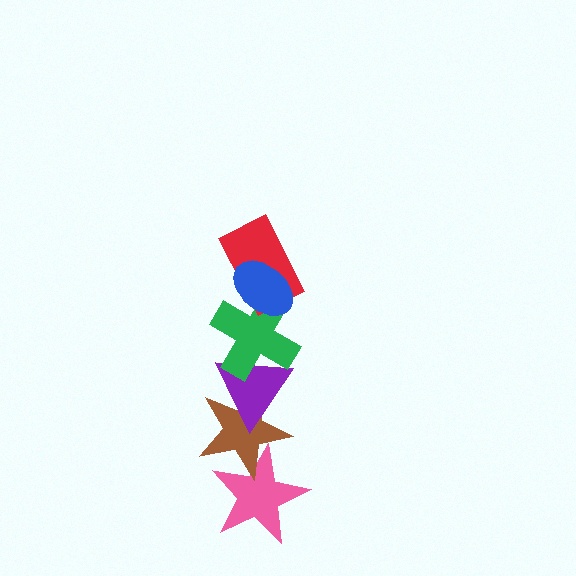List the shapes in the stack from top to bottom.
From top to bottom: the blue ellipse, the red rectangle, the green cross, the purple triangle, the brown star, the pink star.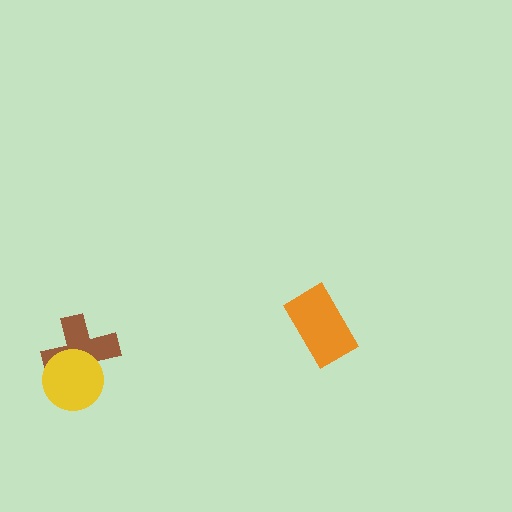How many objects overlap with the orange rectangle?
0 objects overlap with the orange rectangle.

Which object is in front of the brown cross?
The yellow circle is in front of the brown cross.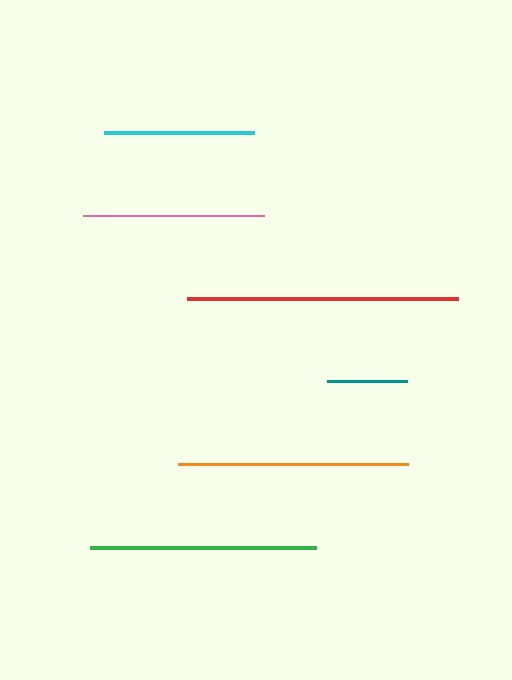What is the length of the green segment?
The green segment is approximately 226 pixels long.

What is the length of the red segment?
The red segment is approximately 271 pixels long.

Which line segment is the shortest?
The teal line is the shortest at approximately 79 pixels.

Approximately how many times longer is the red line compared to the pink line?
The red line is approximately 1.5 times the length of the pink line.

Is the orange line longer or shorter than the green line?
The orange line is longer than the green line.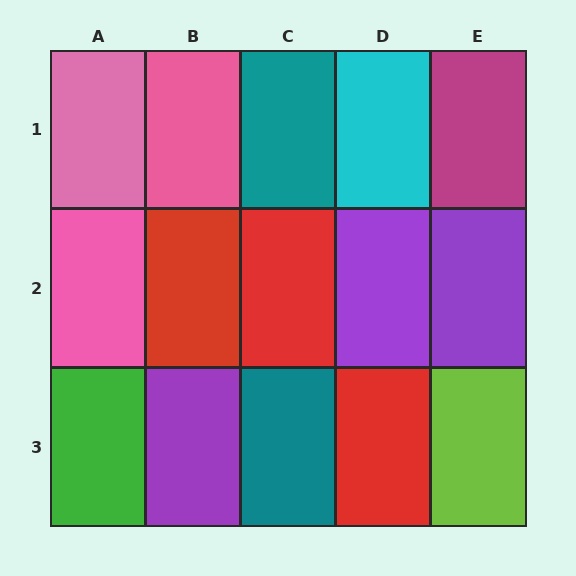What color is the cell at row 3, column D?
Red.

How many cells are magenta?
1 cell is magenta.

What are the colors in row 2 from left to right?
Pink, red, red, purple, purple.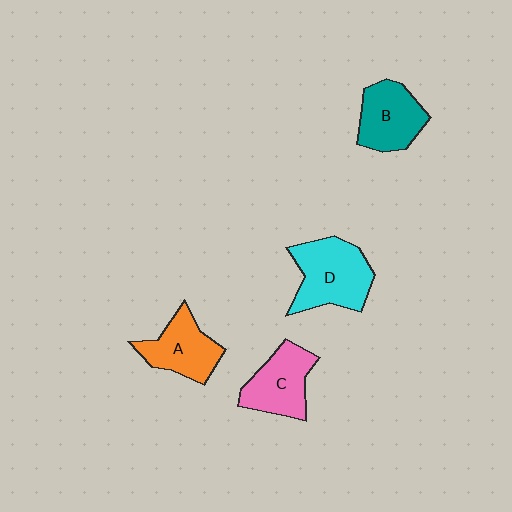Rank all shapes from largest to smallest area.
From largest to smallest: D (cyan), B (teal), C (pink), A (orange).